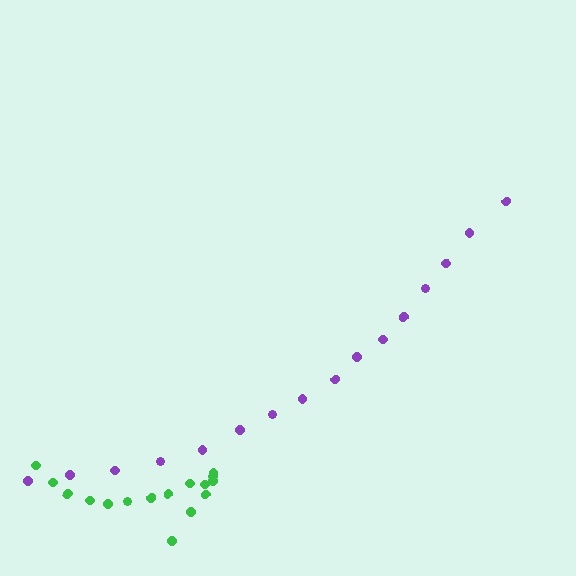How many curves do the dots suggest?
There are 2 distinct paths.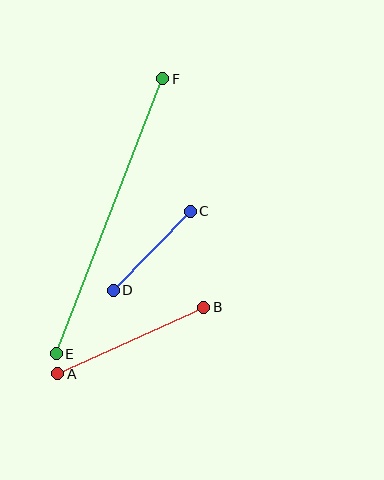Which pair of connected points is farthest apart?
Points E and F are farthest apart.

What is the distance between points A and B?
The distance is approximately 160 pixels.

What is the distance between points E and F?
The distance is approximately 295 pixels.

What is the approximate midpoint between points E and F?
The midpoint is at approximately (109, 216) pixels.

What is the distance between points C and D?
The distance is approximately 111 pixels.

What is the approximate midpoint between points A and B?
The midpoint is at approximately (131, 340) pixels.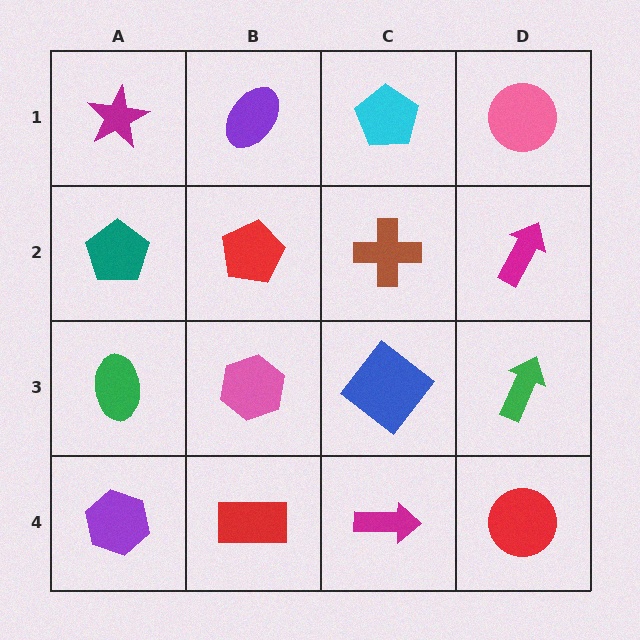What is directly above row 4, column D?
A green arrow.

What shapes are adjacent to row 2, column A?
A magenta star (row 1, column A), a green ellipse (row 3, column A), a red pentagon (row 2, column B).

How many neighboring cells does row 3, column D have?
3.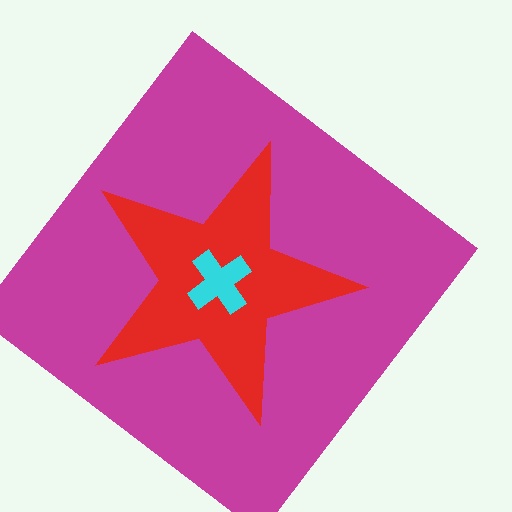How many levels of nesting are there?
3.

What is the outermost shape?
The magenta diamond.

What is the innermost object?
The cyan cross.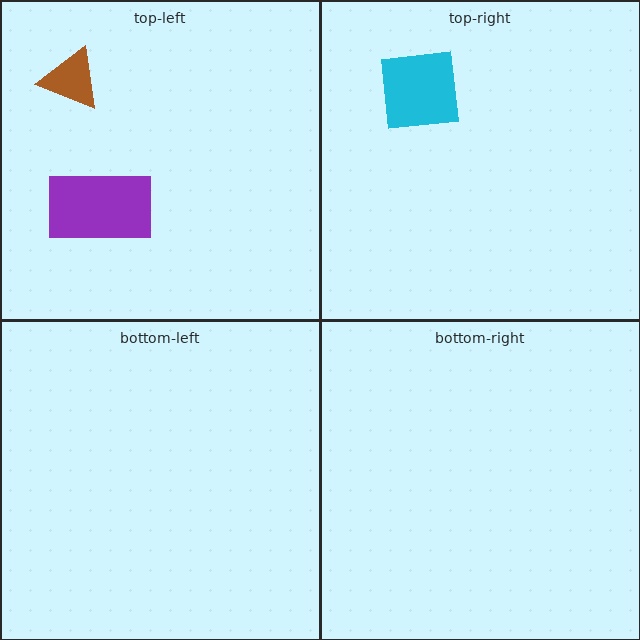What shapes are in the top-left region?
The purple rectangle, the brown triangle.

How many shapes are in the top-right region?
1.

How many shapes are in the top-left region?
2.